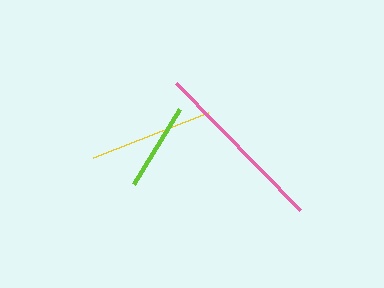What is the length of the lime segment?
The lime segment is approximately 88 pixels long.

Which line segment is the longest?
The pink line is the longest at approximately 178 pixels.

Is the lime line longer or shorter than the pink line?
The pink line is longer than the lime line.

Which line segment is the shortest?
The lime line is the shortest at approximately 88 pixels.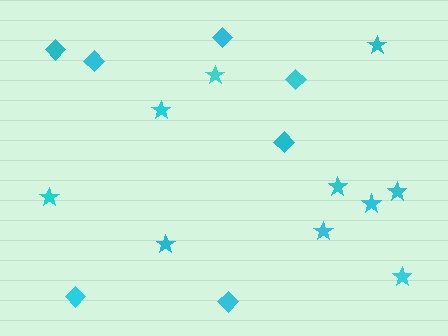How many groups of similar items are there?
There are 2 groups: one group of diamonds (7) and one group of stars (10).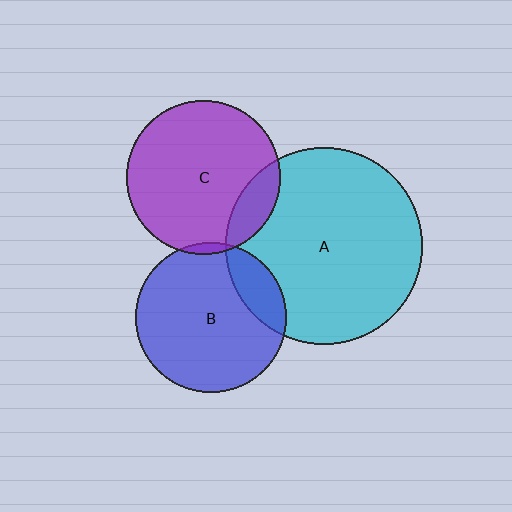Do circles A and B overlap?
Yes.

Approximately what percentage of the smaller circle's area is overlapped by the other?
Approximately 15%.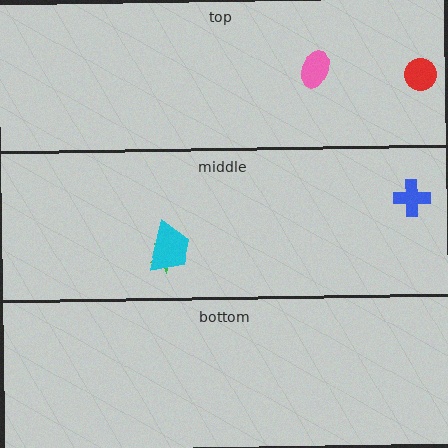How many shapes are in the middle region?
3.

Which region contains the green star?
The middle region.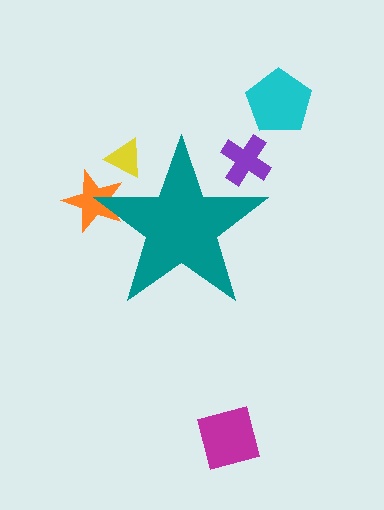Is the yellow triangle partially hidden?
Yes, the yellow triangle is partially hidden behind the teal star.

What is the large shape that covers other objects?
A teal star.